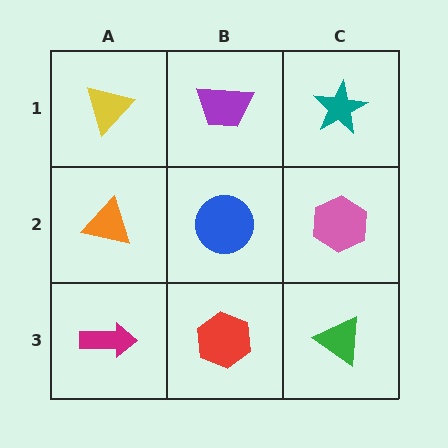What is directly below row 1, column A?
An orange triangle.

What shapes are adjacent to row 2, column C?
A teal star (row 1, column C), a green triangle (row 3, column C), a blue circle (row 2, column B).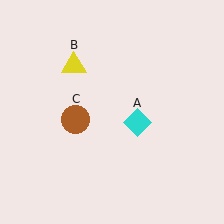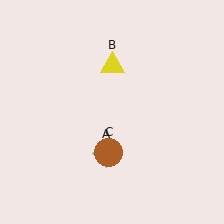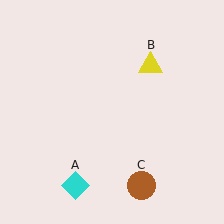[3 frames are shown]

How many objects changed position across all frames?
3 objects changed position: cyan diamond (object A), yellow triangle (object B), brown circle (object C).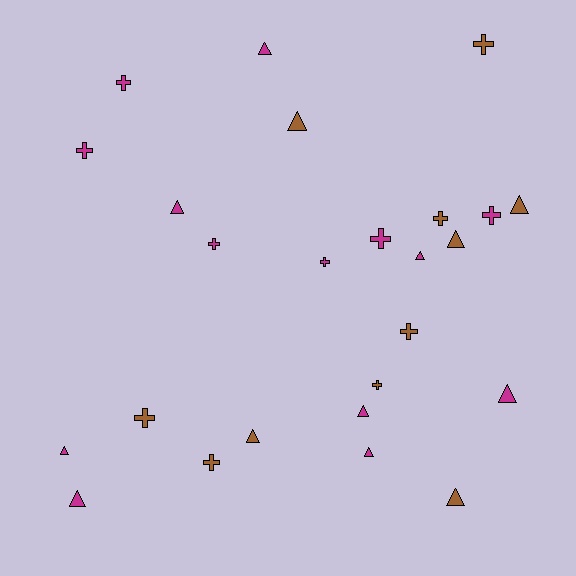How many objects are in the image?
There are 25 objects.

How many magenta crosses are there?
There are 6 magenta crosses.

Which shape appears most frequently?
Triangle, with 13 objects.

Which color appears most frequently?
Magenta, with 14 objects.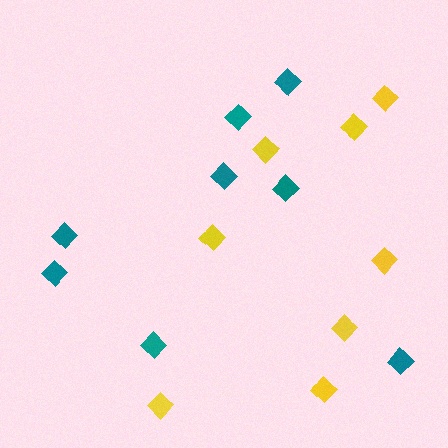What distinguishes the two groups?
There are 2 groups: one group of teal diamonds (8) and one group of yellow diamonds (8).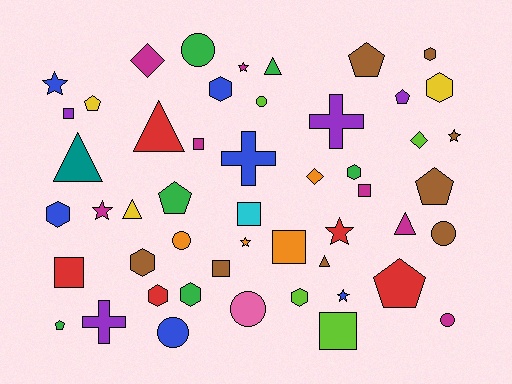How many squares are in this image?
There are 8 squares.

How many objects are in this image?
There are 50 objects.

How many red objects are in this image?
There are 5 red objects.